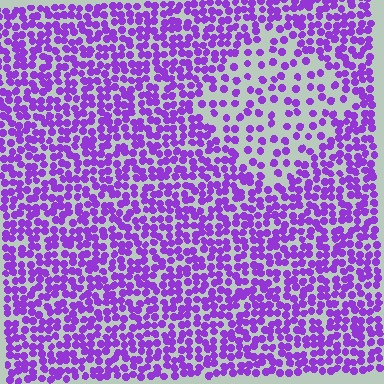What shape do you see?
I see a diamond.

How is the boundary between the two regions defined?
The boundary is defined by a change in element density (approximately 2.2x ratio). All elements are the same color, size, and shape.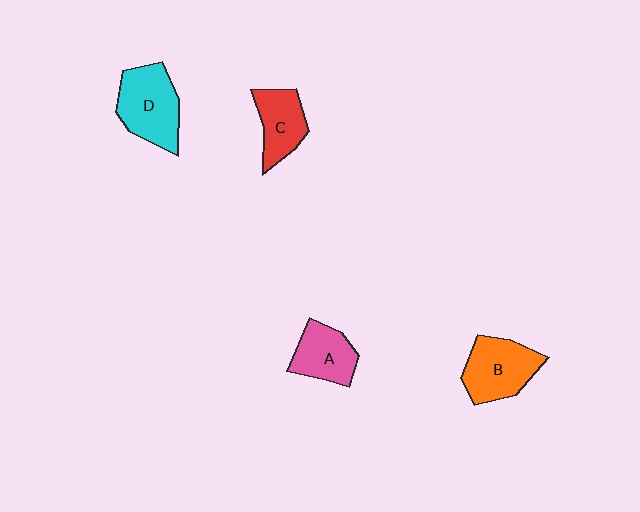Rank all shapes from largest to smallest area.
From largest to smallest: D (cyan), B (orange), A (pink), C (red).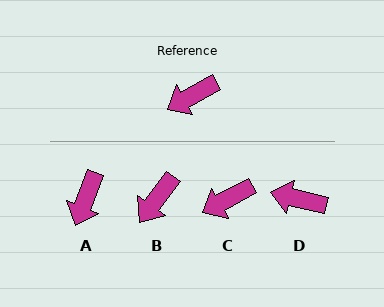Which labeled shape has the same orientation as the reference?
C.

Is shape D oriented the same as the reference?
No, it is off by about 42 degrees.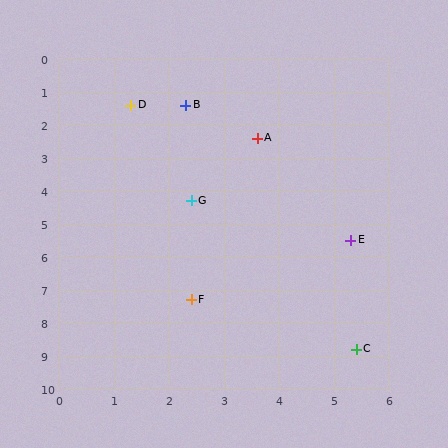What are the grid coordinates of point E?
Point E is at approximately (5.3, 5.5).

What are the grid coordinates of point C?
Point C is at approximately (5.4, 8.8).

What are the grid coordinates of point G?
Point G is at approximately (2.4, 4.3).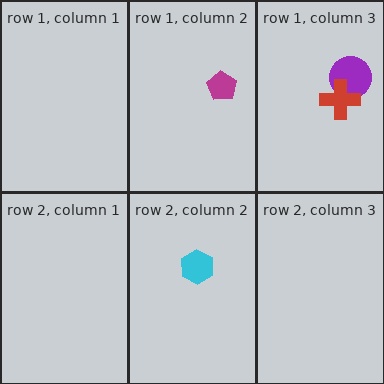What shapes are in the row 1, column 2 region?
The magenta pentagon.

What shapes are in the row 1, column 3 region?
The purple circle, the red cross.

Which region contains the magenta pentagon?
The row 1, column 2 region.